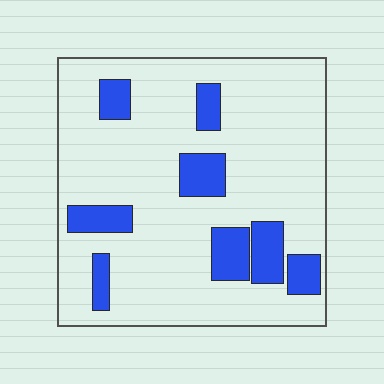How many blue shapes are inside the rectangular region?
8.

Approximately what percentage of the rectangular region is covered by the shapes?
Approximately 20%.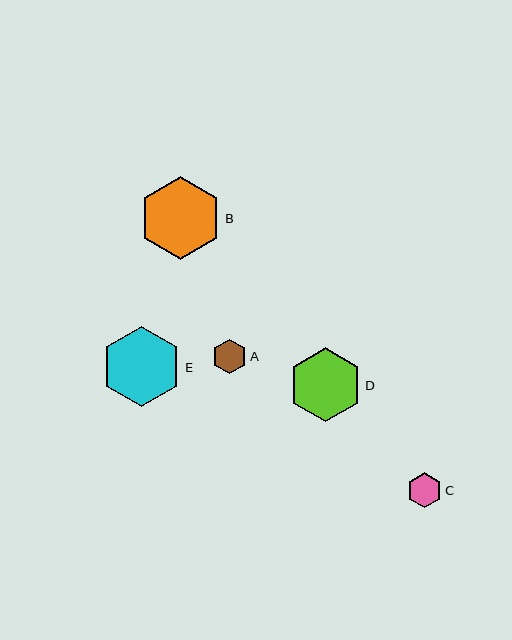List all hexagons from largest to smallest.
From largest to smallest: B, E, D, C, A.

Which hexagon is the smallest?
Hexagon A is the smallest with a size of approximately 35 pixels.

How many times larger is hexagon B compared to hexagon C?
Hexagon B is approximately 2.4 times the size of hexagon C.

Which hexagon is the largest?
Hexagon B is the largest with a size of approximately 83 pixels.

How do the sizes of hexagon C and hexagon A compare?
Hexagon C and hexagon A are approximately the same size.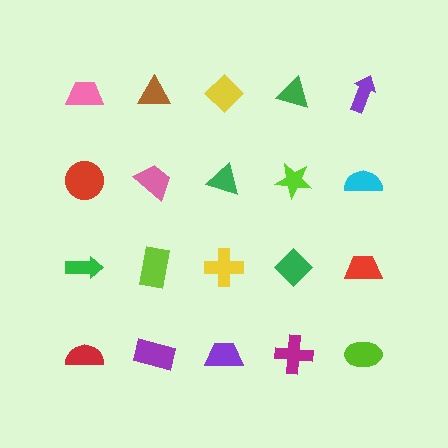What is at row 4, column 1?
A red semicircle.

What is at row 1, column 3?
A yellow diamond.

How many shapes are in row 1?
5 shapes.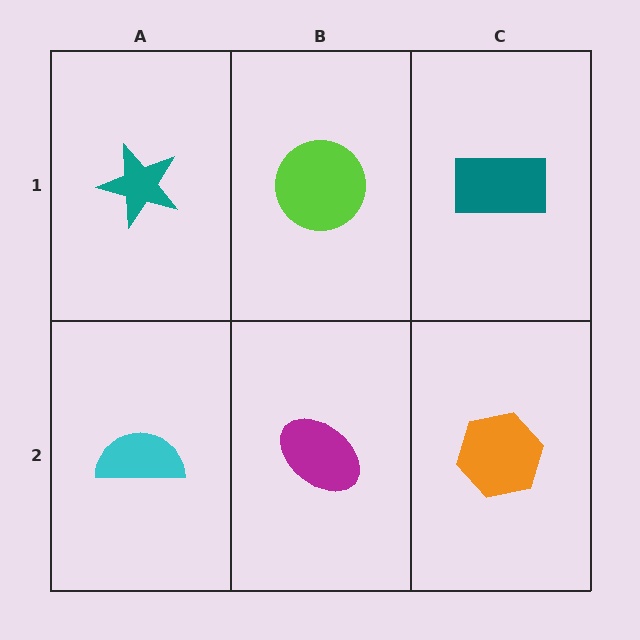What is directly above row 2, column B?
A lime circle.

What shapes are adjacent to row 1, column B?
A magenta ellipse (row 2, column B), a teal star (row 1, column A), a teal rectangle (row 1, column C).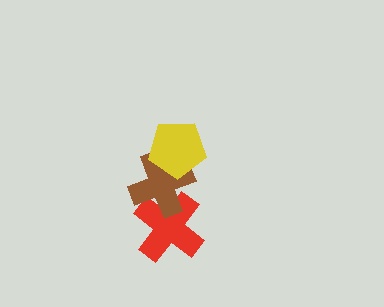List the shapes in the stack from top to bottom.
From top to bottom: the yellow pentagon, the brown cross, the red cross.